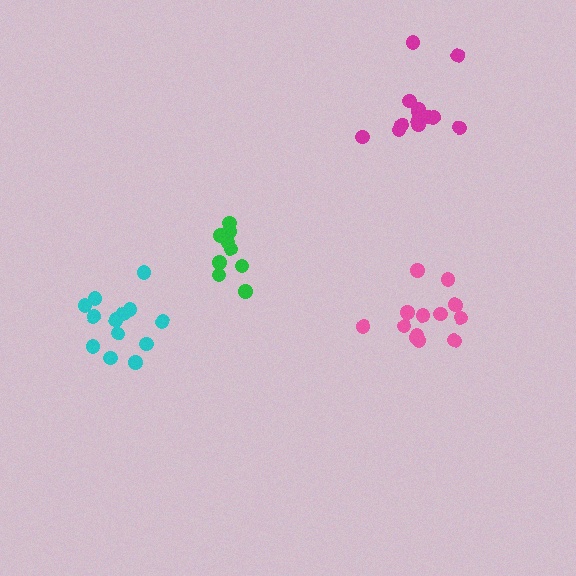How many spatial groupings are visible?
There are 4 spatial groupings.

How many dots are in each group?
Group 1: 13 dots, Group 2: 13 dots, Group 3: 10 dots, Group 4: 13 dots (49 total).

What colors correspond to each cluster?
The clusters are colored: magenta, cyan, green, pink.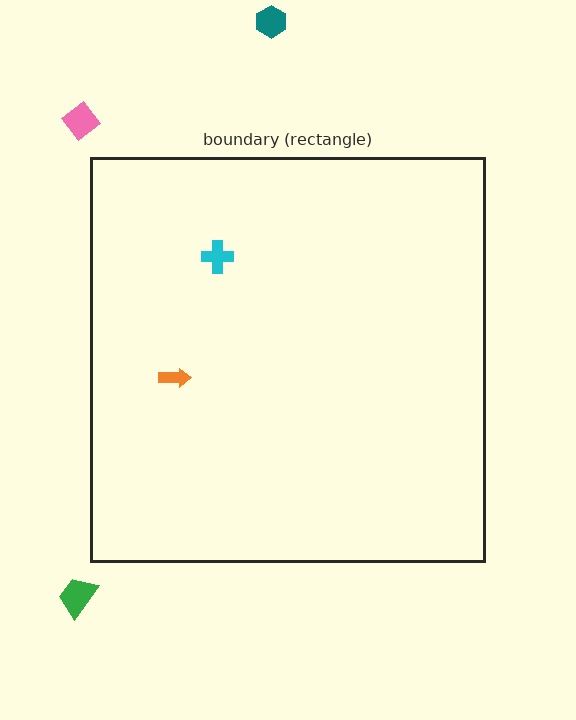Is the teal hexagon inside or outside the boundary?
Outside.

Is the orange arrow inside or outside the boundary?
Inside.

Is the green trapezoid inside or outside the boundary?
Outside.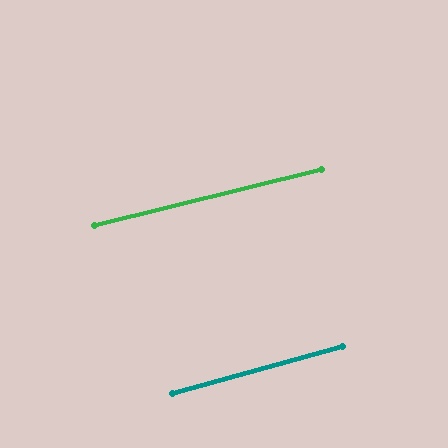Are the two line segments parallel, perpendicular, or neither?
Parallel — their directions differ by only 1.6°.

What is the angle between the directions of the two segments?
Approximately 2 degrees.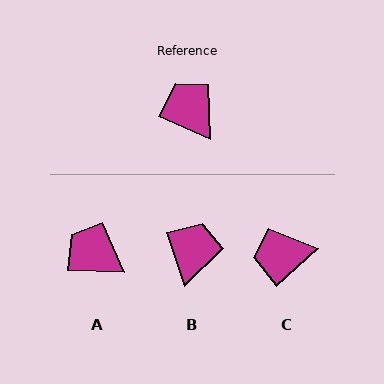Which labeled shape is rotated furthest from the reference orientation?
C, about 66 degrees away.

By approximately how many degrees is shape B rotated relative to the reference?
Approximately 48 degrees clockwise.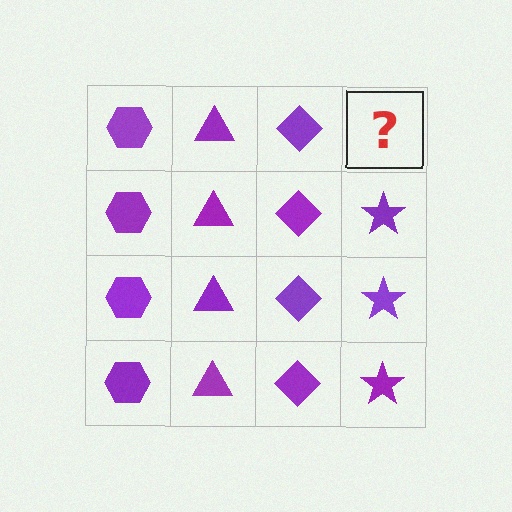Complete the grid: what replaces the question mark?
The question mark should be replaced with a purple star.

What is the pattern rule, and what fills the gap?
The rule is that each column has a consistent shape. The gap should be filled with a purple star.